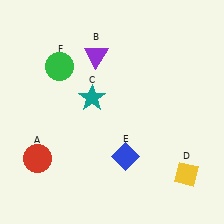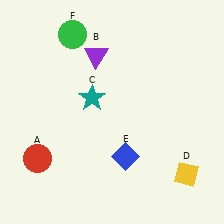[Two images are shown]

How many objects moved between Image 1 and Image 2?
1 object moved between the two images.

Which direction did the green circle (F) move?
The green circle (F) moved up.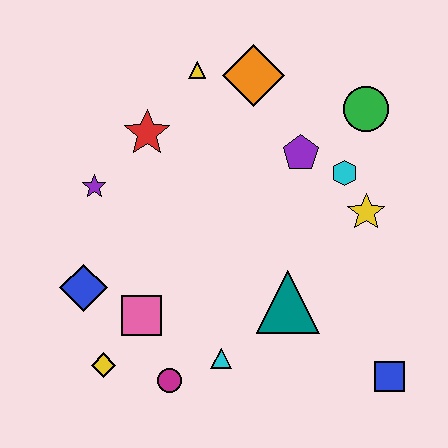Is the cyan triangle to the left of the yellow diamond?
No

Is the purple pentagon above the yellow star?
Yes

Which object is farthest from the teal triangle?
The yellow triangle is farthest from the teal triangle.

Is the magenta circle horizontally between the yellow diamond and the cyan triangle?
Yes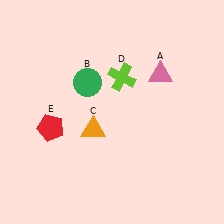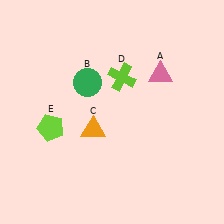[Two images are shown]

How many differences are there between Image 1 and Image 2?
There is 1 difference between the two images.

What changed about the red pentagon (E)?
In Image 1, E is red. In Image 2, it changed to lime.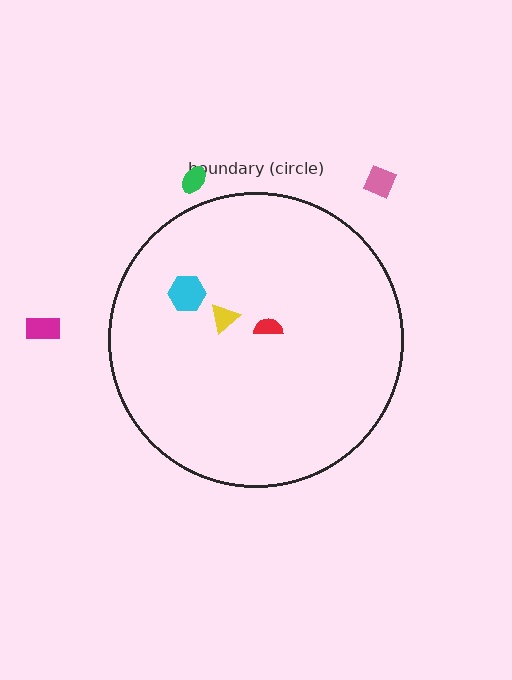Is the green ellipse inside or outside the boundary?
Outside.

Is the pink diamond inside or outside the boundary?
Outside.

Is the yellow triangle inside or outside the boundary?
Inside.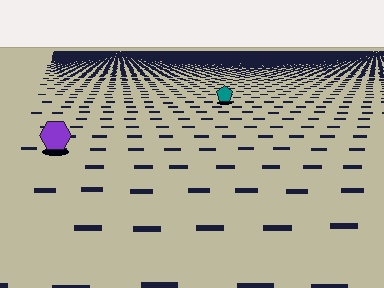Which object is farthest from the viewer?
The teal pentagon is farthest from the viewer. It appears smaller and the ground texture around it is denser.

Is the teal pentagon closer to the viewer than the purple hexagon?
No. The purple hexagon is closer — you can tell from the texture gradient: the ground texture is coarser near it.